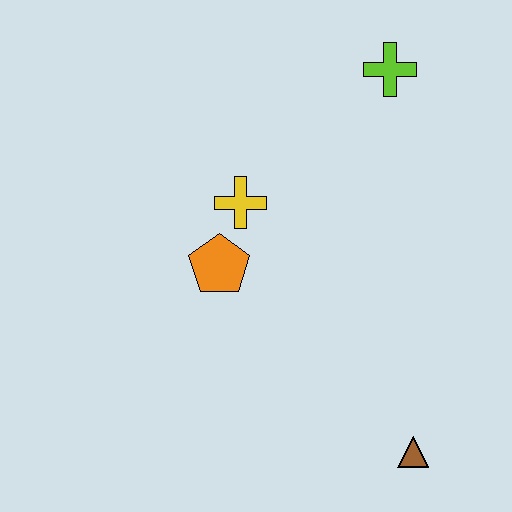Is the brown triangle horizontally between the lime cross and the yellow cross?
No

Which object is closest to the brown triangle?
The orange pentagon is closest to the brown triangle.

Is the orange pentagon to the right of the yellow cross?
No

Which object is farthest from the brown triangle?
The lime cross is farthest from the brown triangle.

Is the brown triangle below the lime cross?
Yes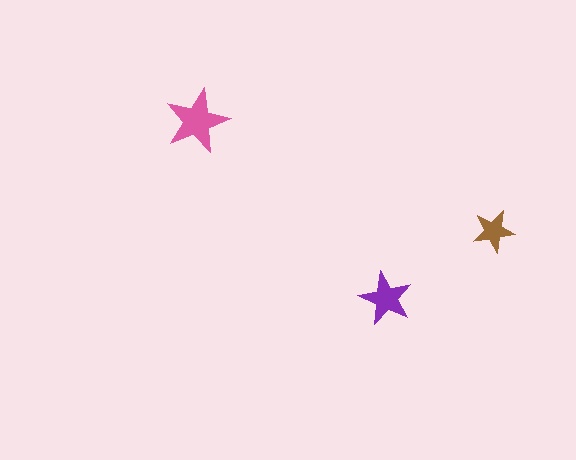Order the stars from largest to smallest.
the pink one, the purple one, the brown one.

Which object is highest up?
The pink star is topmost.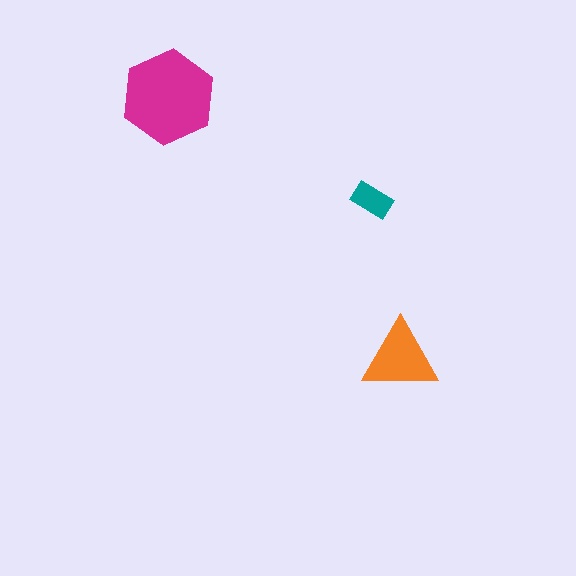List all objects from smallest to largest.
The teal rectangle, the orange triangle, the magenta hexagon.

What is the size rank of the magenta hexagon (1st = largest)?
1st.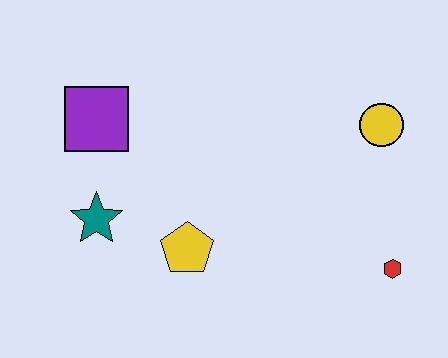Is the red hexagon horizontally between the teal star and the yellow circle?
No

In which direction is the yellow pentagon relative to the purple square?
The yellow pentagon is below the purple square.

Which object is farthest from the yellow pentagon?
The yellow circle is farthest from the yellow pentagon.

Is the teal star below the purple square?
Yes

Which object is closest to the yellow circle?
The red hexagon is closest to the yellow circle.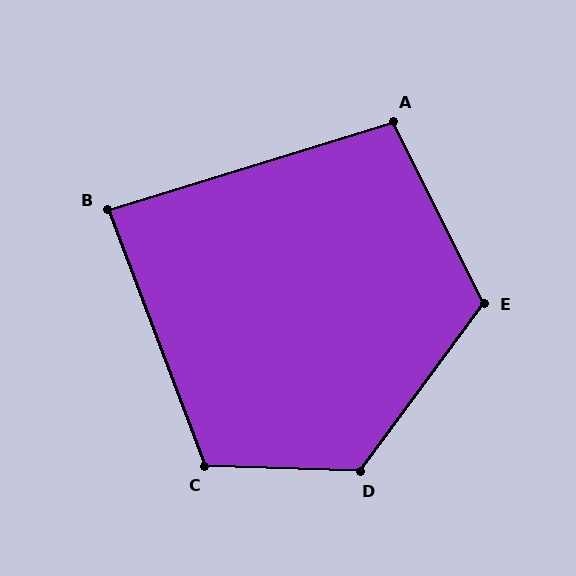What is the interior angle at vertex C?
Approximately 113 degrees (obtuse).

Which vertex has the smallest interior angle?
B, at approximately 86 degrees.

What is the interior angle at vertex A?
Approximately 99 degrees (obtuse).